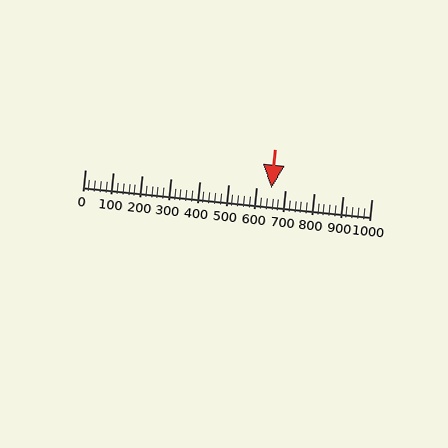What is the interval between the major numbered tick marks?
The major tick marks are spaced 100 units apart.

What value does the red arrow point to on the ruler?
The red arrow points to approximately 652.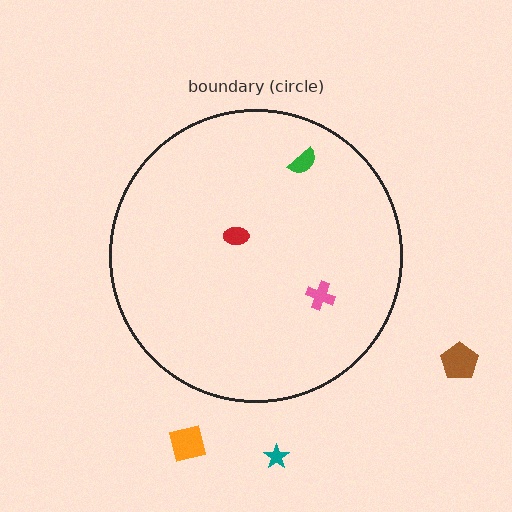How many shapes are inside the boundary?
3 inside, 3 outside.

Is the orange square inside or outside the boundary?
Outside.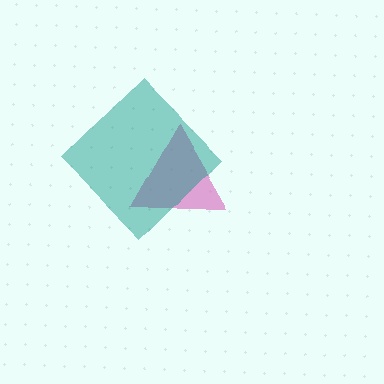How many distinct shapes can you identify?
There are 2 distinct shapes: a pink triangle, a teal diamond.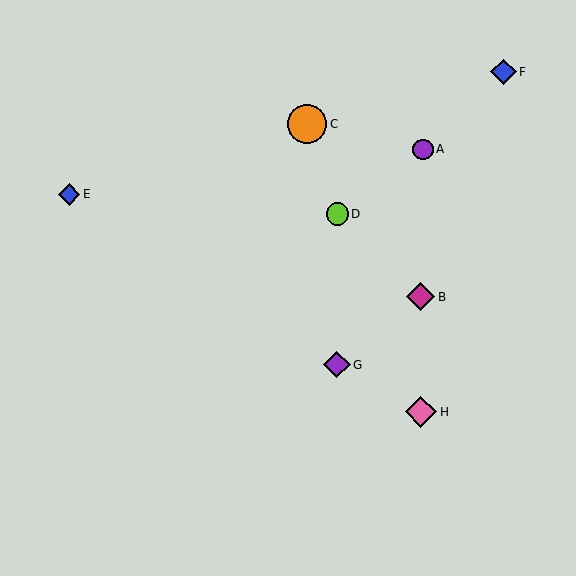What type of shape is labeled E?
Shape E is a blue diamond.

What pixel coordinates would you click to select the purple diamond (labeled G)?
Click at (337, 365) to select the purple diamond G.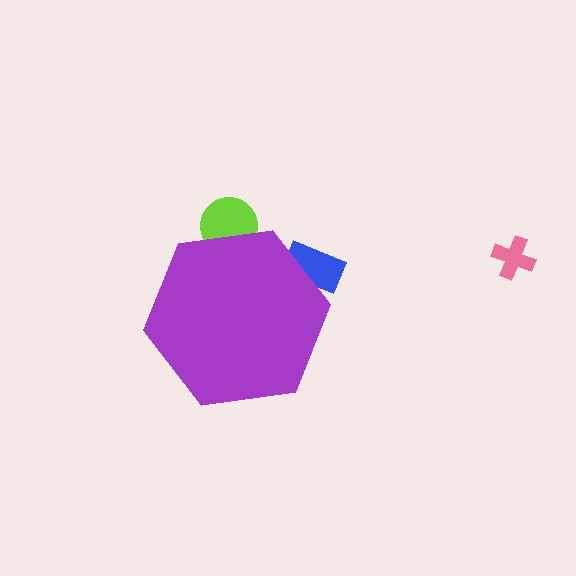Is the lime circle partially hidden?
Yes, the lime circle is partially hidden behind the purple hexagon.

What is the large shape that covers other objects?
A purple hexagon.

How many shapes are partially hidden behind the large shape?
2 shapes are partially hidden.